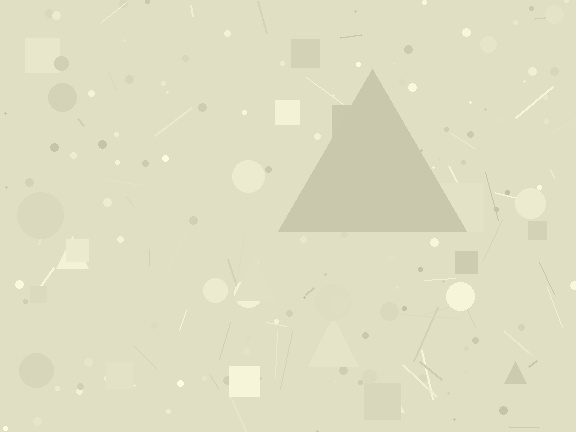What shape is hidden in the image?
A triangle is hidden in the image.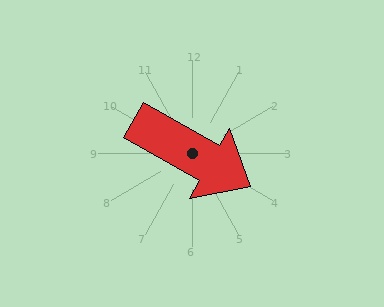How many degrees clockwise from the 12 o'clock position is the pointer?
Approximately 120 degrees.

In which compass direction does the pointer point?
Southeast.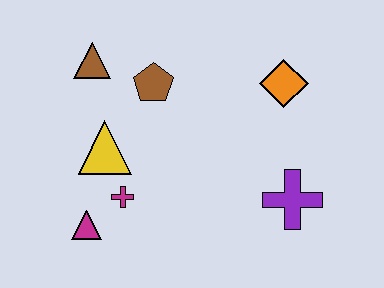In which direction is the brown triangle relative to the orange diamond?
The brown triangle is to the left of the orange diamond.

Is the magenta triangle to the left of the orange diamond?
Yes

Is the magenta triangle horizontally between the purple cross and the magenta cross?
No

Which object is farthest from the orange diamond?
The magenta triangle is farthest from the orange diamond.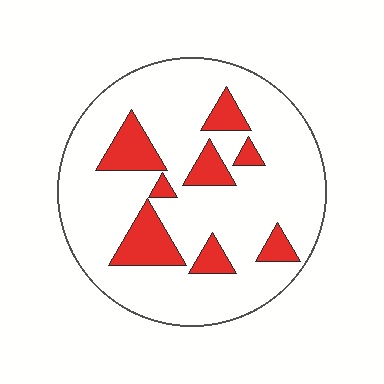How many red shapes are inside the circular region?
8.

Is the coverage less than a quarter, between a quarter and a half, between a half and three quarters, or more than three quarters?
Less than a quarter.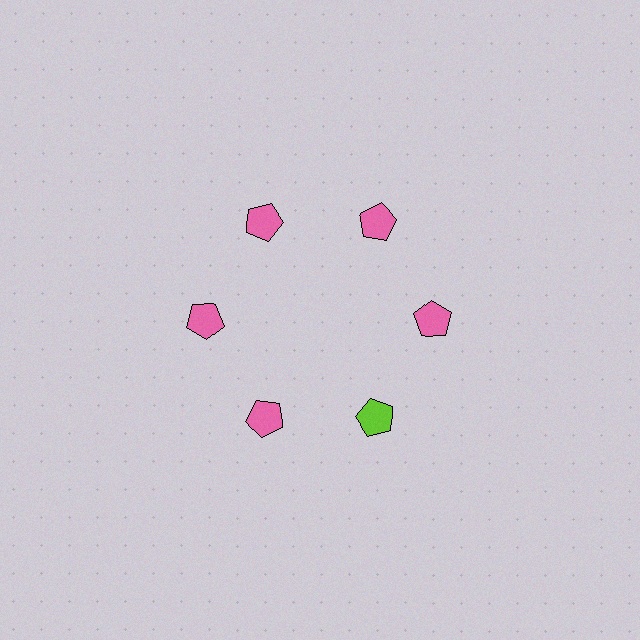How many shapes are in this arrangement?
There are 6 shapes arranged in a ring pattern.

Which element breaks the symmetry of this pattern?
The lime pentagon at roughly the 5 o'clock position breaks the symmetry. All other shapes are pink pentagons.